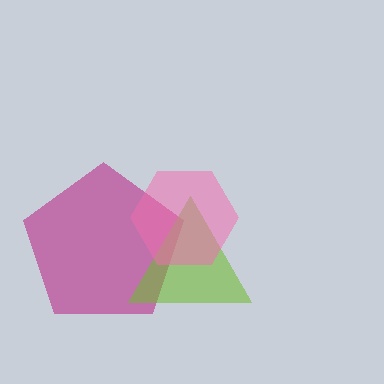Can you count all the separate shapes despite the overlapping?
Yes, there are 3 separate shapes.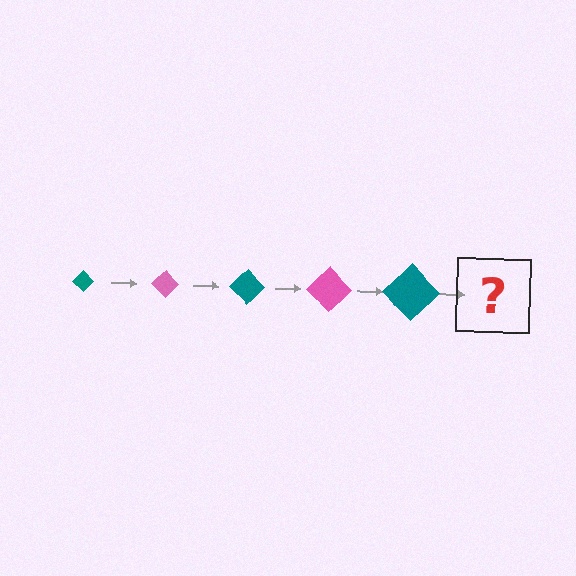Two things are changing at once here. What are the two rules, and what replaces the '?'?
The two rules are that the diamond grows larger each step and the color cycles through teal and pink. The '?' should be a pink diamond, larger than the previous one.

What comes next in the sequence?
The next element should be a pink diamond, larger than the previous one.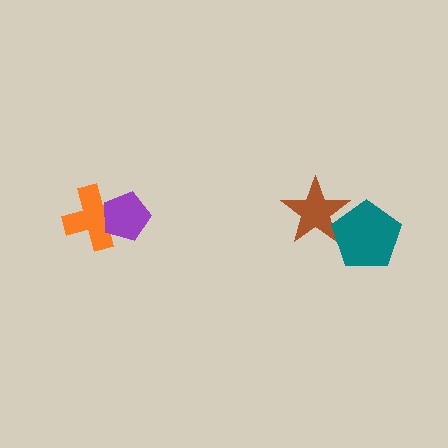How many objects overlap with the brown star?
1 object overlaps with the brown star.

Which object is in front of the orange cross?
The purple pentagon is in front of the orange cross.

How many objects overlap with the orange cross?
1 object overlaps with the orange cross.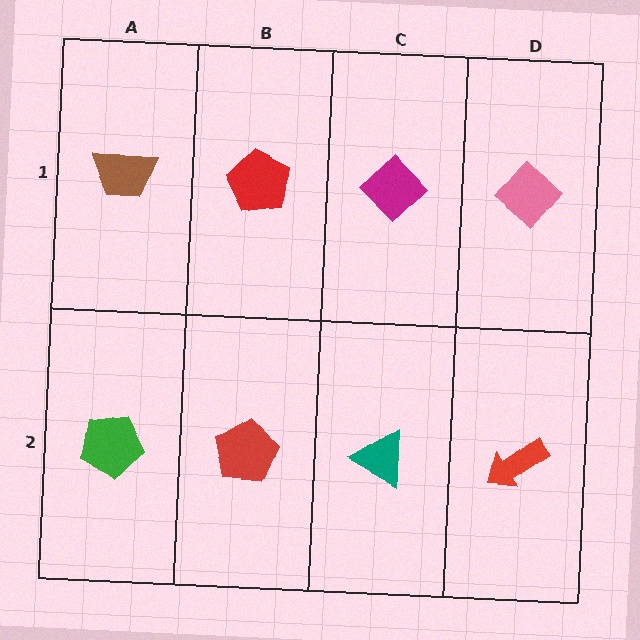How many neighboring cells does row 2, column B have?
3.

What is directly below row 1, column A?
A green pentagon.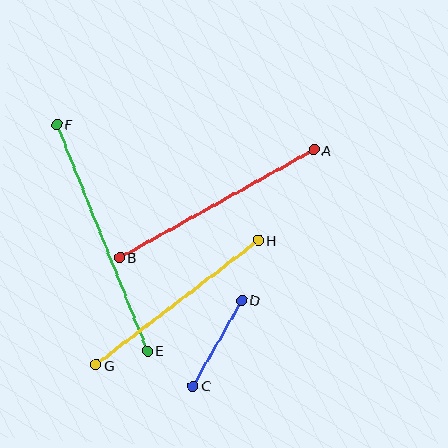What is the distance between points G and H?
The distance is approximately 205 pixels.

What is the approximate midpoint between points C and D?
The midpoint is at approximately (217, 343) pixels.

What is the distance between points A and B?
The distance is approximately 222 pixels.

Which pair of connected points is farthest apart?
Points E and F are farthest apart.